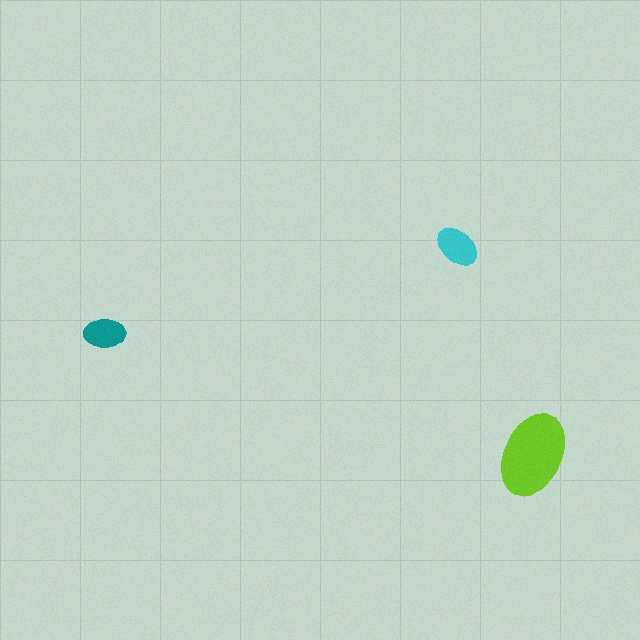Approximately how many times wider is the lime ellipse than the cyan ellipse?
About 2 times wider.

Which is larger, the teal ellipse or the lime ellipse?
The lime one.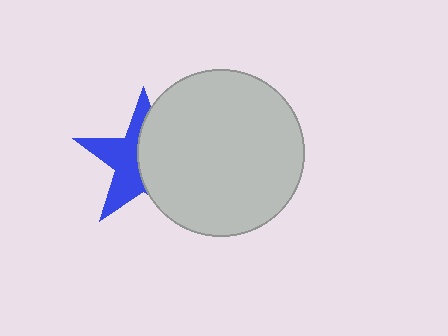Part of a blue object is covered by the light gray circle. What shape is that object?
It is a star.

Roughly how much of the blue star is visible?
About half of it is visible (roughly 48%).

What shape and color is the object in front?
The object in front is a light gray circle.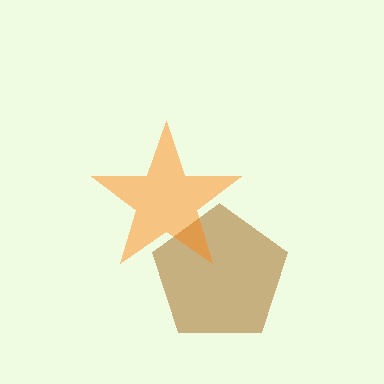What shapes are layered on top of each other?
The layered shapes are: a brown pentagon, an orange star.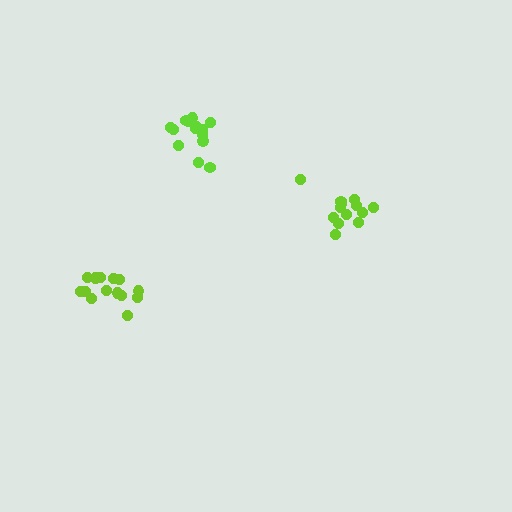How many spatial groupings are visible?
There are 3 spatial groupings.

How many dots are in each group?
Group 1: 15 dots, Group 2: 14 dots, Group 3: 13 dots (42 total).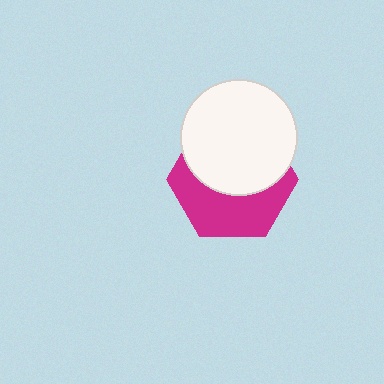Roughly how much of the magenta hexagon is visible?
About half of it is visible (roughly 46%).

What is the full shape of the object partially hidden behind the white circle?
The partially hidden object is a magenta hexagon.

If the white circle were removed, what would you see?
You would see the complete magenta hexagon.